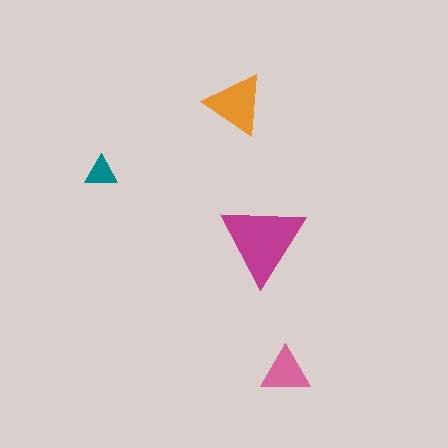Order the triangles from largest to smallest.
the magenta one, the orange one, the pink one, the teal one.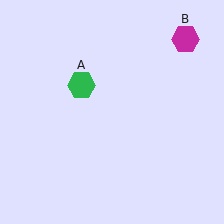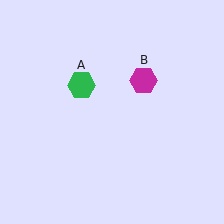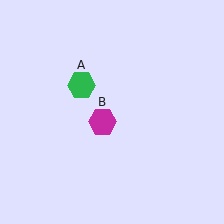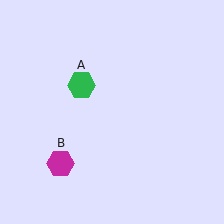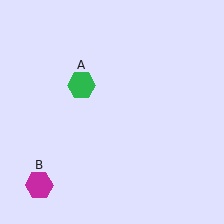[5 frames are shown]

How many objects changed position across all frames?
1 object changed position: magenta hexagon (object B).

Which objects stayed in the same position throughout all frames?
Green hexagon (object A) remained stationary.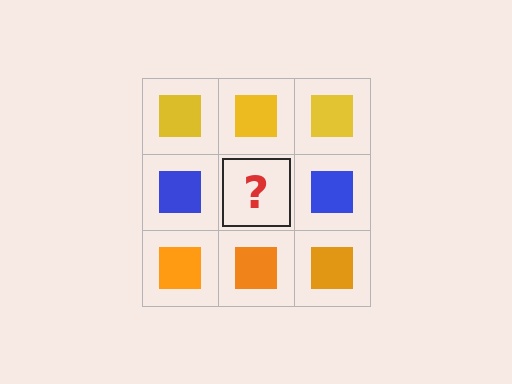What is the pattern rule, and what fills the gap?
The rule is that each row has a consistent color. The gap should be filled with a blue square.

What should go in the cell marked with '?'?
The missing cell should contain a blue square.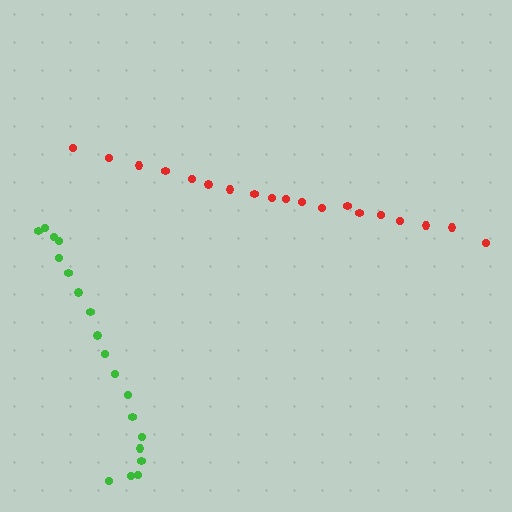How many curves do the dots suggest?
There are 2 distinct paths.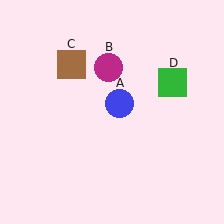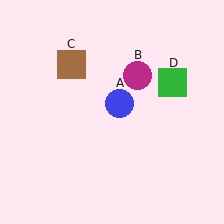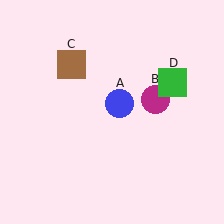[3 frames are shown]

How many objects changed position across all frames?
1 object changed position: magenta circle (object B).